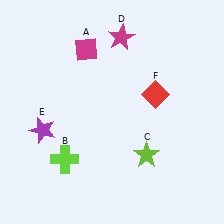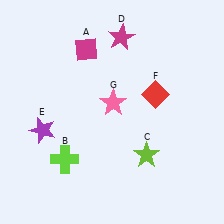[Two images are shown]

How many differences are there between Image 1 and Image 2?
There is 1 difference between the two images.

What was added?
A pink star (G) was added in Image 2.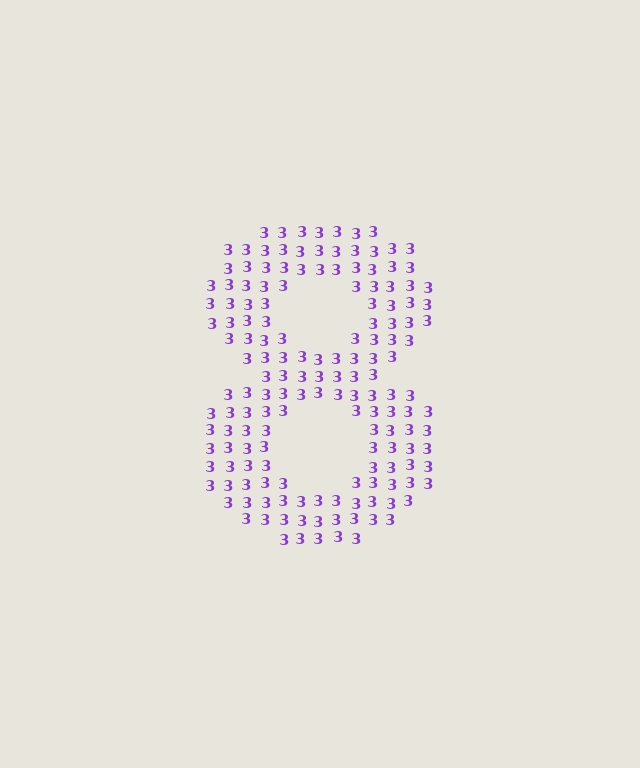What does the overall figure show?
The overall figure shows the digit 8.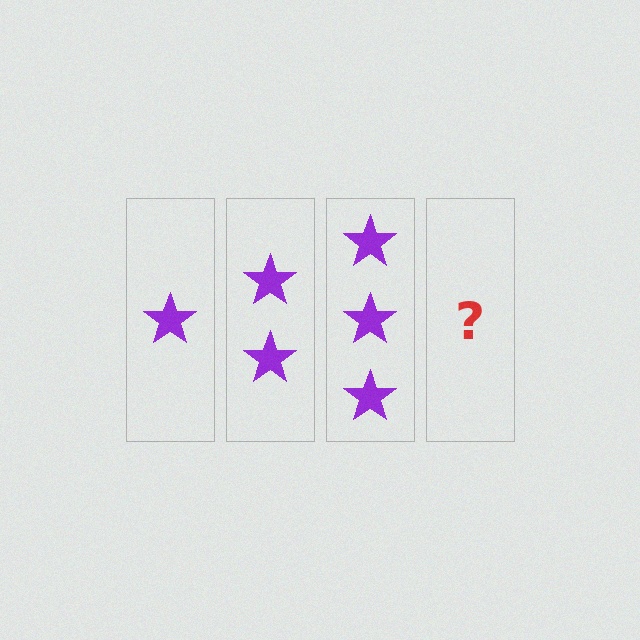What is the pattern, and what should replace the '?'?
The pattern is that each step adds one more star. The '?' should be 4 stars.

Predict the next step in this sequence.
The next step is 4 stars.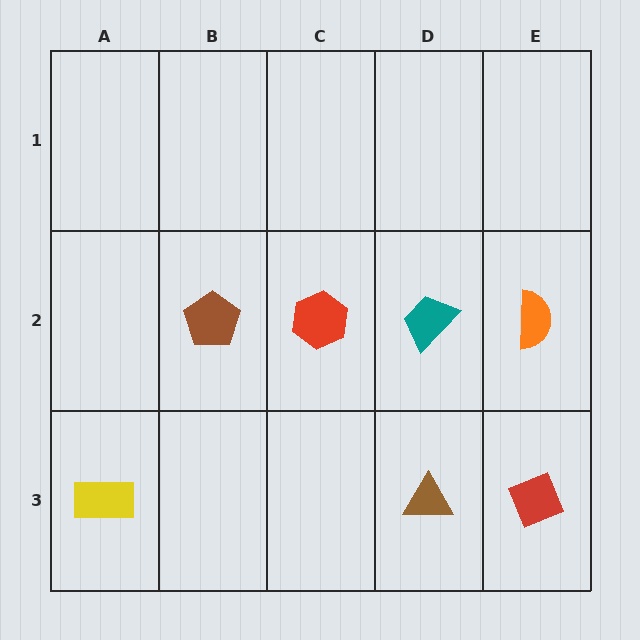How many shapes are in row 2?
4 shapes.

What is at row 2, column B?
A brown pentagon.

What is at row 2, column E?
An orange semicircle.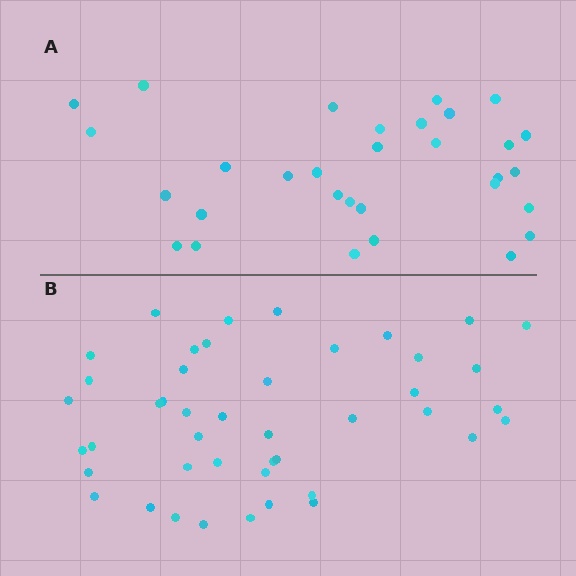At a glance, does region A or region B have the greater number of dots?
Region B (the bottom region) has more dots.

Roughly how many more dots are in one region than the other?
Region B has approximately 15 more dots than region A.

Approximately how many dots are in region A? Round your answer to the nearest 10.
About 30 dots. (The exact count is 31, which rounds to 30.)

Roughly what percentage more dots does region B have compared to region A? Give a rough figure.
About 40% more.